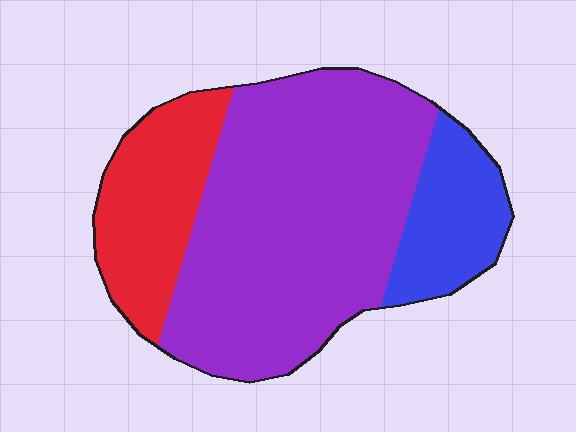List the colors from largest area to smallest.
From largest to smallest: purple, red, blue.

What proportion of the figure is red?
Red takes up about one fifth (1/5) of the figure.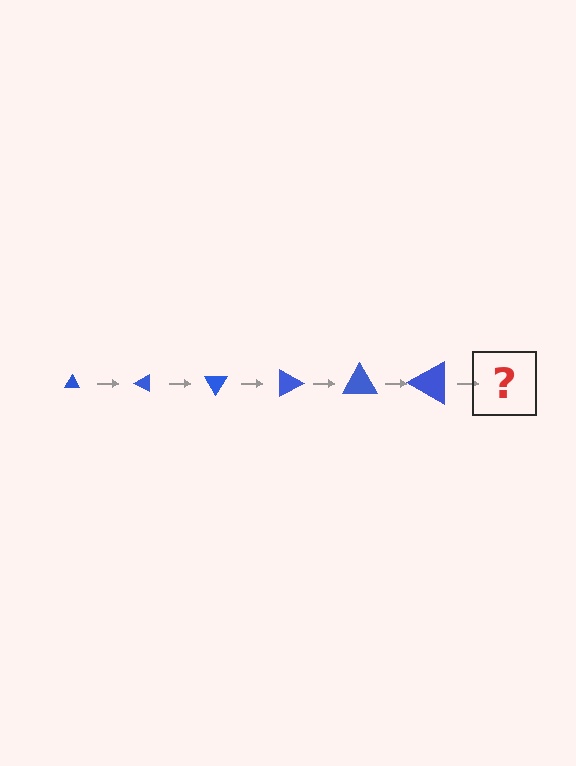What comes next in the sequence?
The next element should be a triangle, larger than the previous one and rotated 180 degrees from the start.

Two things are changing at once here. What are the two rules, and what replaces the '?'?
The two rules are that the triangle grows larger each step and it rotates 30 degrees each step. The '?' should be a triangle, larger than the previous one and rotated 180 degrees from the start.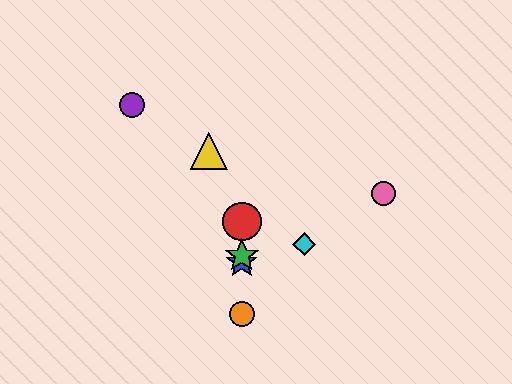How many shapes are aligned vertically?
4 shapes (the red circle, the blue star, the green star, the orange circle) are aligned vertically.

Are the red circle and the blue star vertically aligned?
Yes, both are at x≈242.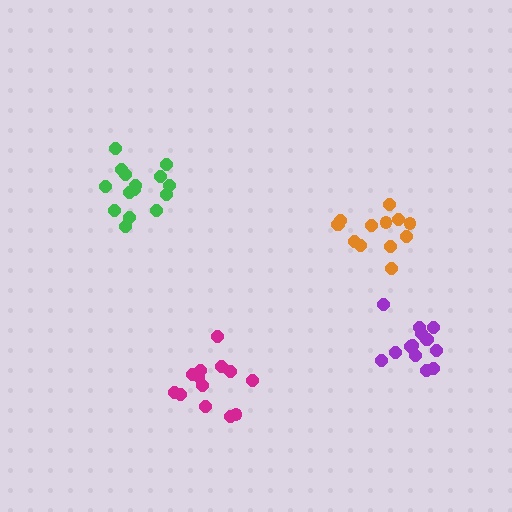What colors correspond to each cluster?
The clusters are colored: purple, magenta, green, orange.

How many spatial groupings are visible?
There are 4 spatial groupings.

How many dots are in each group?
Group 1: 14 dots, Group 2: 13 dots, Group 3: 15 dots, Group 4: 13 dots (55 total).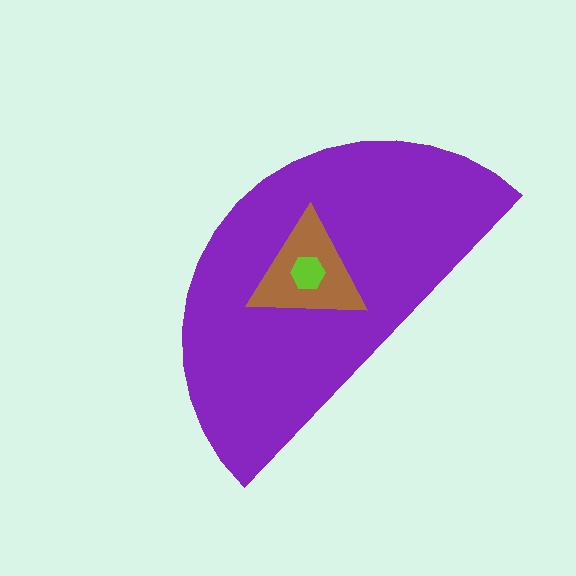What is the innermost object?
The lime hexagon.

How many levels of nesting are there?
3.